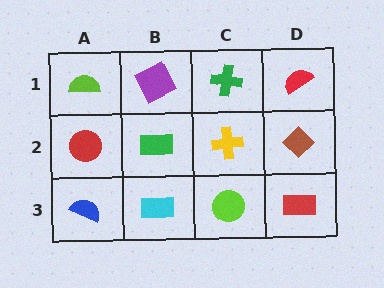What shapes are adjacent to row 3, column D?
A brown diamond (row 2, column D), a lime circle (row 3, column C).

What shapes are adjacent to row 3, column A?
A red circle (row 2, column A), a cyan rectangle (row 3, column B).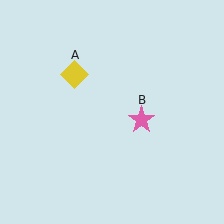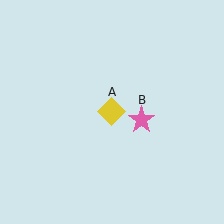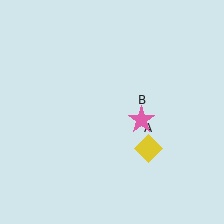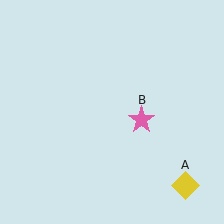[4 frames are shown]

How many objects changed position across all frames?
1 object changed position: yellow diamond (object A).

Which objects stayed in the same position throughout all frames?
Pink star (object B) remained stationary.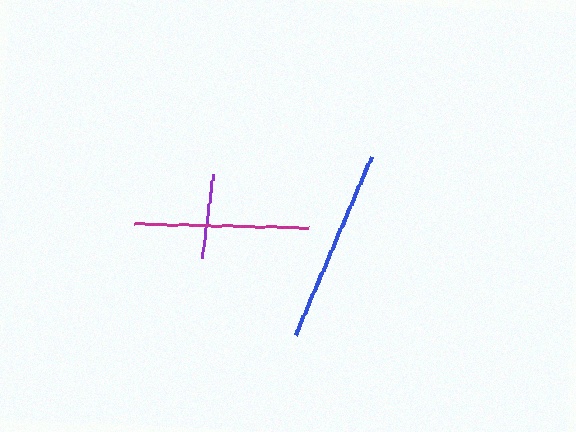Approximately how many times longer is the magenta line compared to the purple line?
The magenta line is approximately 2.1 times the length of the purple line.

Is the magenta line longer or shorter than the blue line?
The blue line is longer than the magenta line.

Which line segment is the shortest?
The purple line is the shortest at approximately 85 pixels.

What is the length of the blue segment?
The blue segment is approximately 194 pixels long.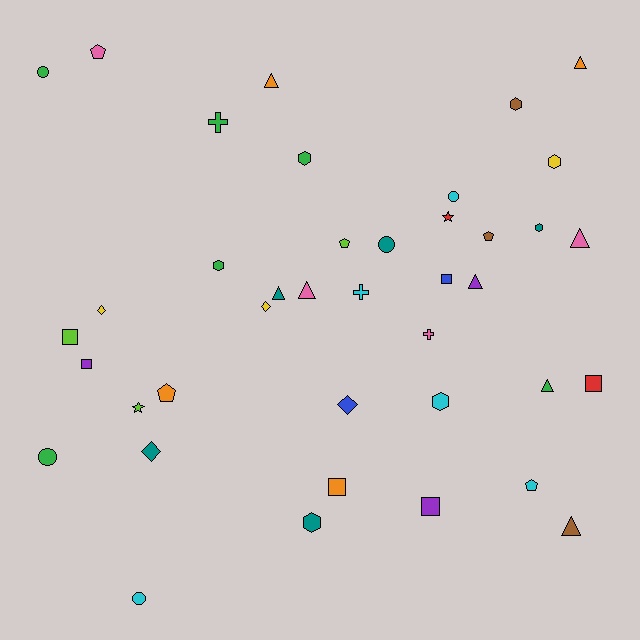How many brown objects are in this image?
There are 3 brown objects.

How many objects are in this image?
There are 40 objects.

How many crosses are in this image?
There are 3 crosses.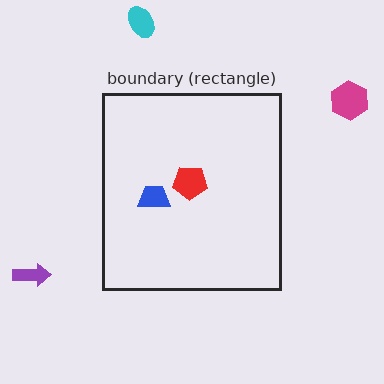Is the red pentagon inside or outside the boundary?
Inside.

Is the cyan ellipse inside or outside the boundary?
Outside.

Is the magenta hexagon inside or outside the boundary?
Outside.